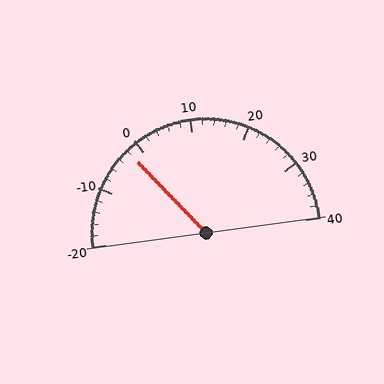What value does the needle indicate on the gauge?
The needle indicates approximately -2.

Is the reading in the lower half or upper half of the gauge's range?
The reading is in the lower half of the range (-20 to 40).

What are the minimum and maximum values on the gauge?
The gauge ranges from -20 to 40.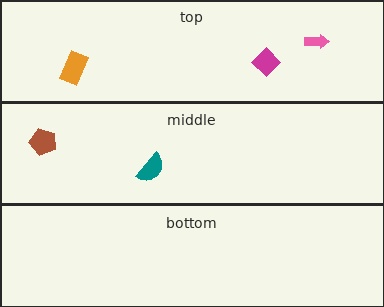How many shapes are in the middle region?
2.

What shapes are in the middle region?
The brown pentagon, the teal semicircle.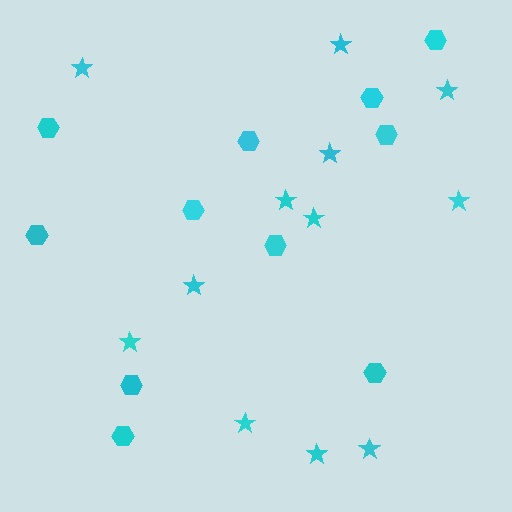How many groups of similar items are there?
There are 2 groups: one group of hexagons (11) and one group of stars (12).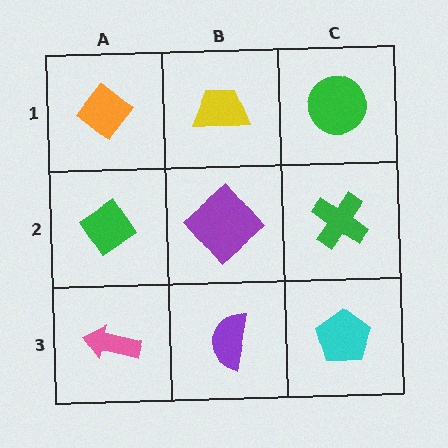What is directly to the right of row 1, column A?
A yellow trapezoid.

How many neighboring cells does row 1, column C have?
2.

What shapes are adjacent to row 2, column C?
A green circle (row 1, column C), a cyan pentagon (row 3, column C), a purple diamond (row 2, column B).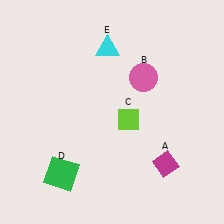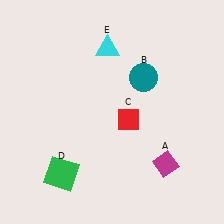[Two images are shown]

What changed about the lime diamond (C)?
In Image 1, C is lime. In Image 2, it changed to red.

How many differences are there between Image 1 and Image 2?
There are 2 differences between the two images.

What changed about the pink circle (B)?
In Image 1, B is pink. In Image 2, it changed to teal.